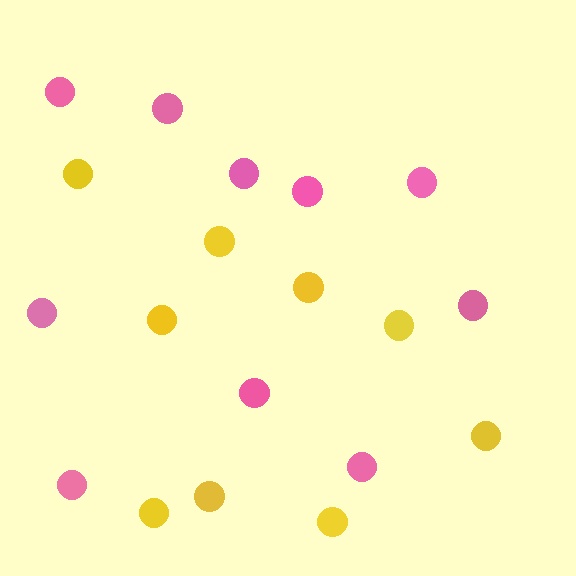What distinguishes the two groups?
There are 2 groups: one group of pink circles (10) and one group of yellow circles (9).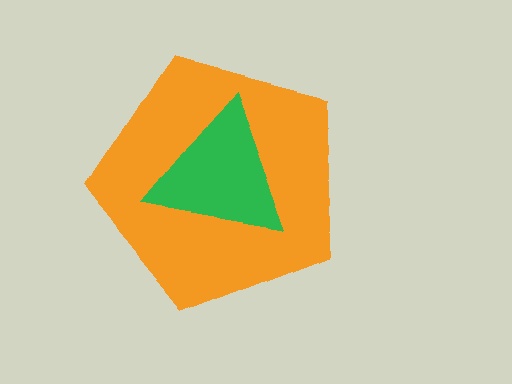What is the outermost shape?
The orange pentagon.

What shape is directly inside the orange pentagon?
The green triangle.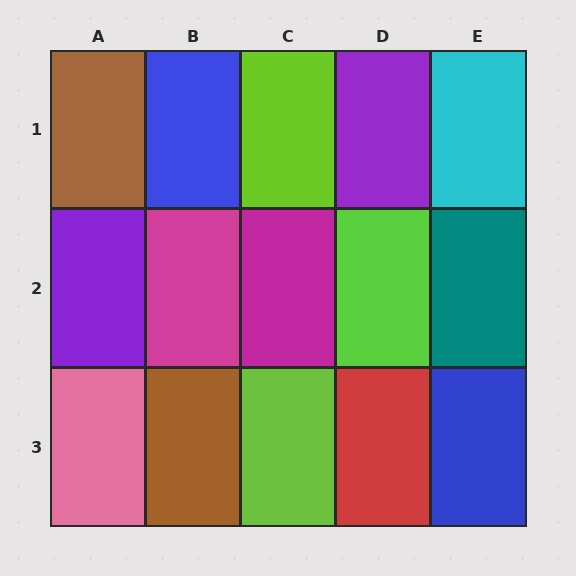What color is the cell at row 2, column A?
Purple.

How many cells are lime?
3 cells are lime.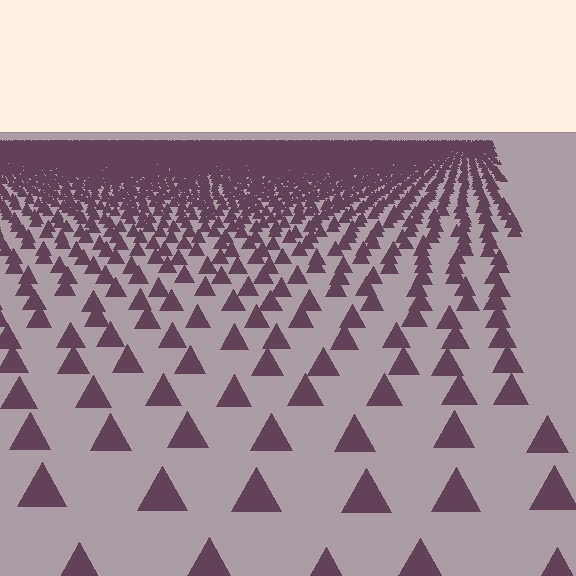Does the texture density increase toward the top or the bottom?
Density increases toward the top.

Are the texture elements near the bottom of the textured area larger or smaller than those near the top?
Larger. Near the bottom, elements are closer to the viewer and appear at a bigger on-screen size.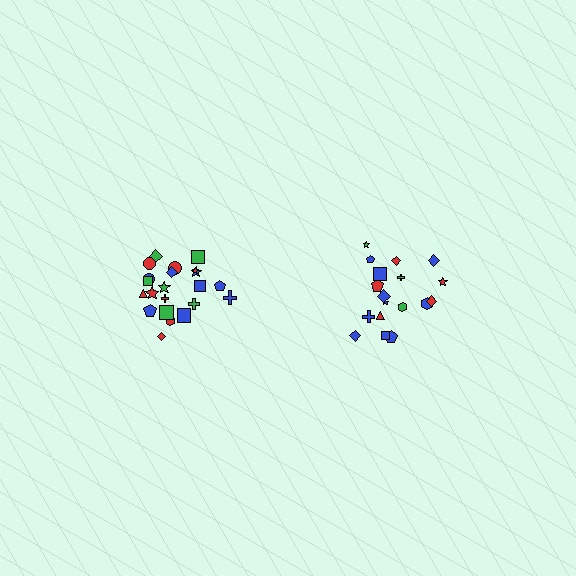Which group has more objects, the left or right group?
The left group.